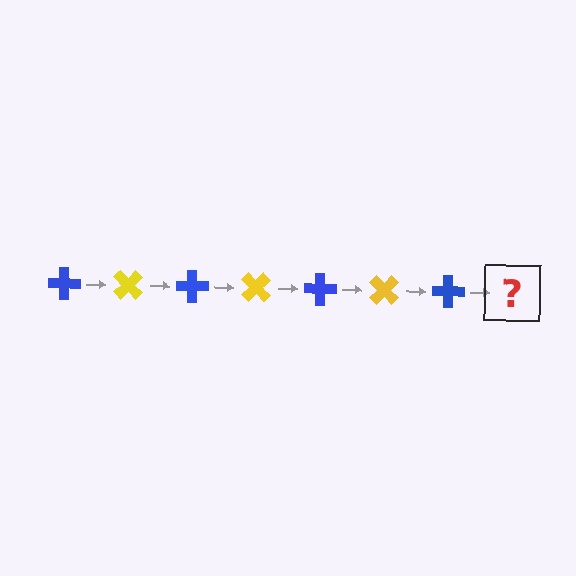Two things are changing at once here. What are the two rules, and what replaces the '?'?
The two rules are that it rotates 45 degrees each step and the color cycles through blue and yellow. The '?' should be a yellow cross, rotated 315 degrees from the start.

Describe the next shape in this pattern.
It should be a yellow cross, rotated 315 degrees from the start.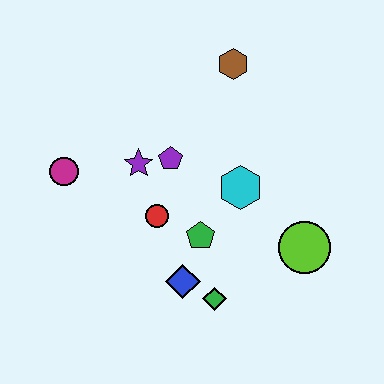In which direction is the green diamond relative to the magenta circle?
The green diamond is to the right of the magenta circle.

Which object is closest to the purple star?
The purple pentagon is closest to the purple star.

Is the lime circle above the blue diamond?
Yes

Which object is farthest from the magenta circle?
The lime circle is farthest from the magenta circle.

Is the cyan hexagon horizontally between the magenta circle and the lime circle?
Yes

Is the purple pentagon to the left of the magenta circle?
No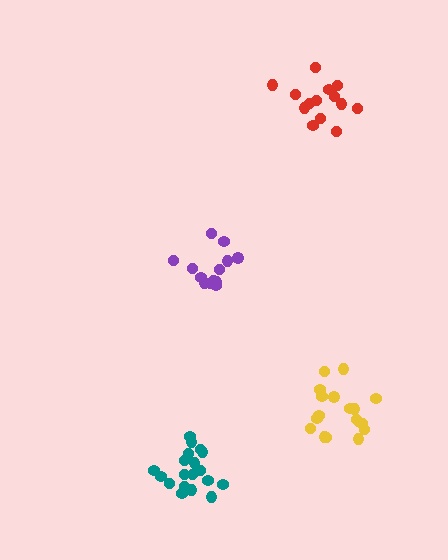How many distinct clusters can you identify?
There are 4 distinct clusters.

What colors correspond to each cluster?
The clusters are colored: teal, yellow, red, purple.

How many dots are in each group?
Group 1: 19 dots, Group 2: 18 dots, Group 3: 14 dots, Group 4: 13 dots (64 total).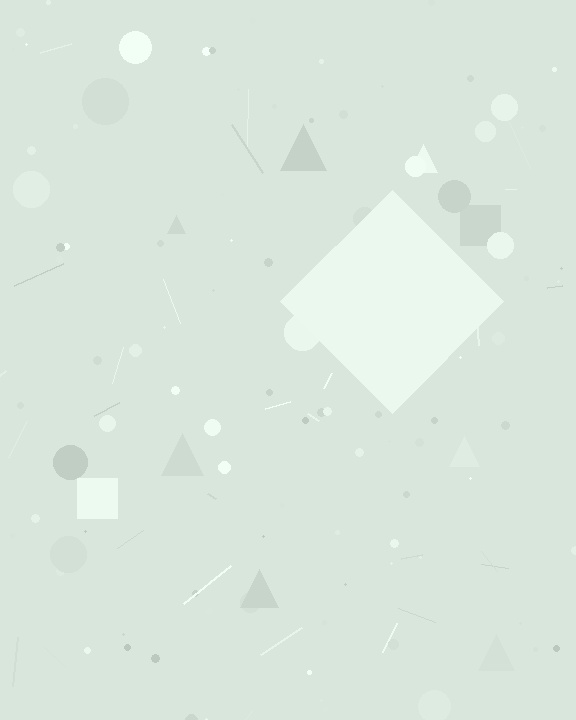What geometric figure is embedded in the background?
A diamond is embedded in the background.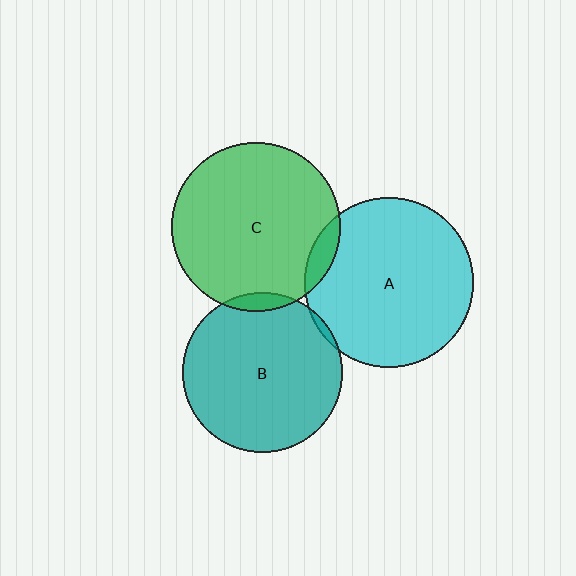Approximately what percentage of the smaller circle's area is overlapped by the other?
Approximately 5%.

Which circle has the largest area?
Circle A (cyan).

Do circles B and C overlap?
Yes.